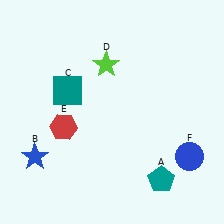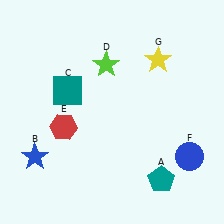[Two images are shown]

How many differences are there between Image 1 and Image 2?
There is 1 difference between the two images.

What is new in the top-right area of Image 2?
A yellow star (G) was added in the top-right area of Image 2.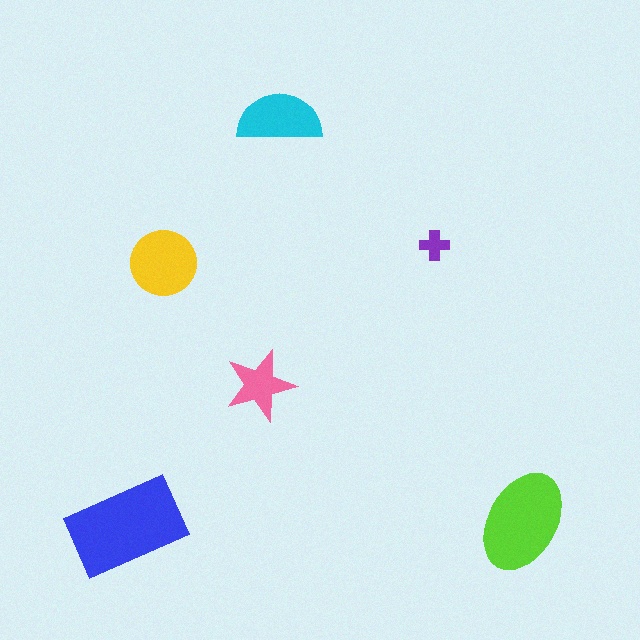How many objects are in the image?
There are 6 objects in the image.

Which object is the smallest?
The purple cross.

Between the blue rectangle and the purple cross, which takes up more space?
The blue rectangle.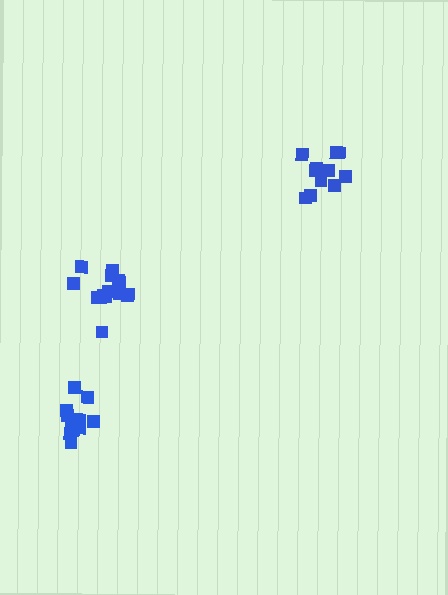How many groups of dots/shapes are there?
There are 3 groups.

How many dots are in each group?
Group 1: 11 dots, Group 2: 11 dots, Group 3: 15 dots (37 total).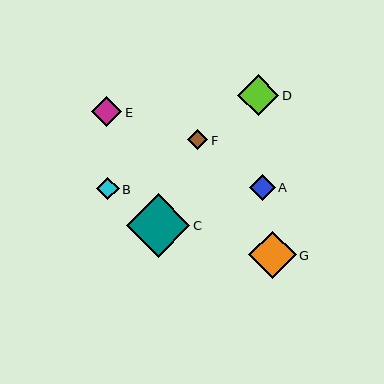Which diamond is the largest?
Diamond C is the largest with a size of approximately 63 pixels.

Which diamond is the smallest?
Diamond F is the smallest with a size of approximately 20 pixels.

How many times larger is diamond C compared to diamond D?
Diamond C is approximately 1.5 times the size of diamond D.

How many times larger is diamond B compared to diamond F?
Diamond B is approximately 1.1 times the size of diamond F.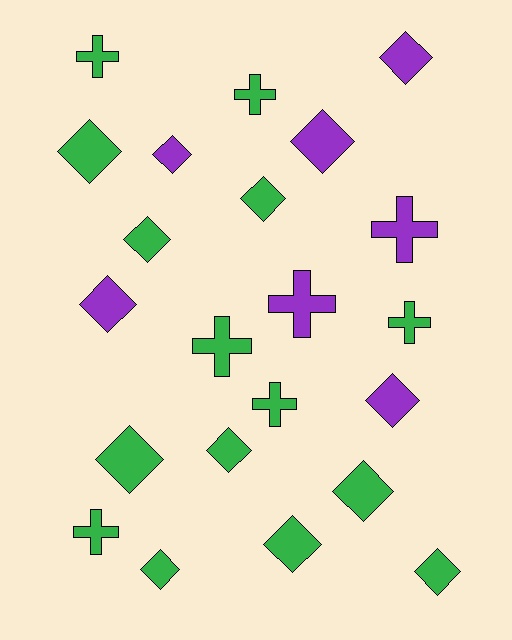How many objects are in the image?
There are 22 objects.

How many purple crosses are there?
There are 2 purple crosses.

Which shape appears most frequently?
Diamond, with 14 objects.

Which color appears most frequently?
Green, with 15 objects.